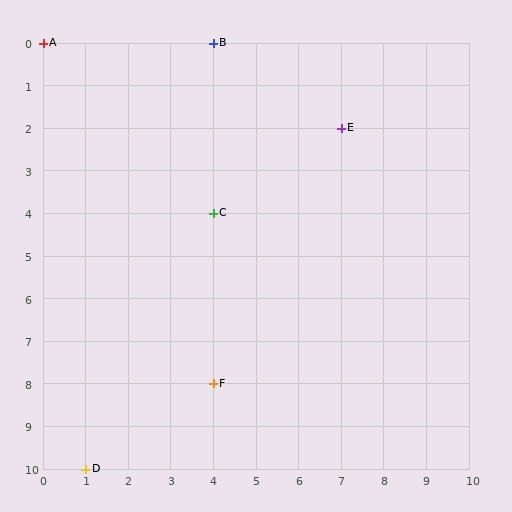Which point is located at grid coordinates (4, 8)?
Point F is at (4, 8).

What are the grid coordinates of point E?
Point E is at grid coordinates (7, 2).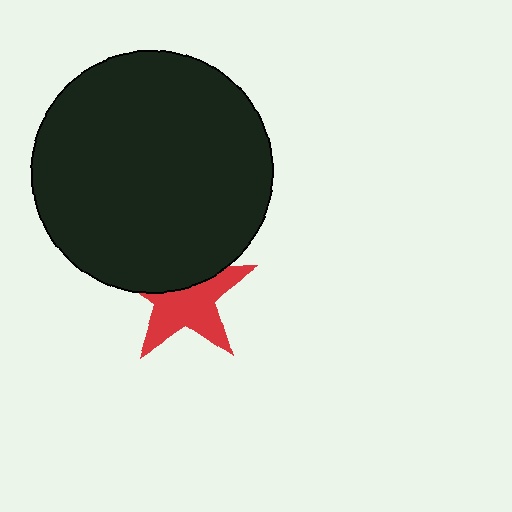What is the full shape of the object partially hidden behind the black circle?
The partially hidden object is a red star.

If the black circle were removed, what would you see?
You would see the complete red star.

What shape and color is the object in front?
The object in front is a black circle.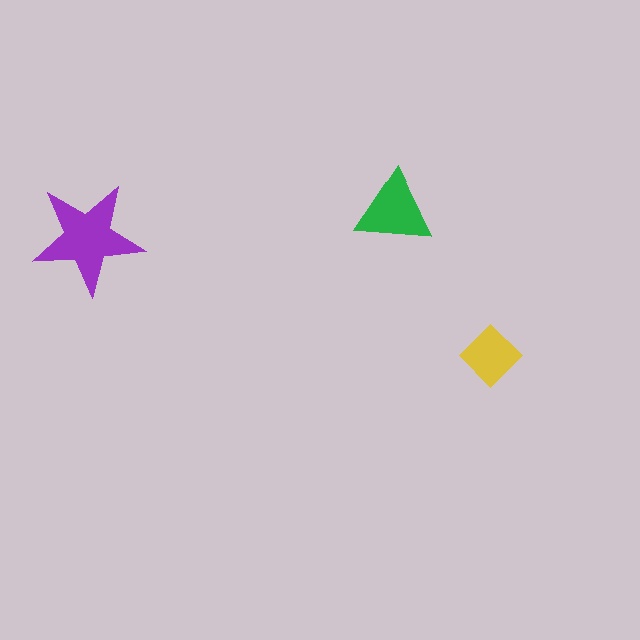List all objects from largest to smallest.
The purple star, the green triangle, the yellow diamond.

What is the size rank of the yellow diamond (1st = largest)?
3rd.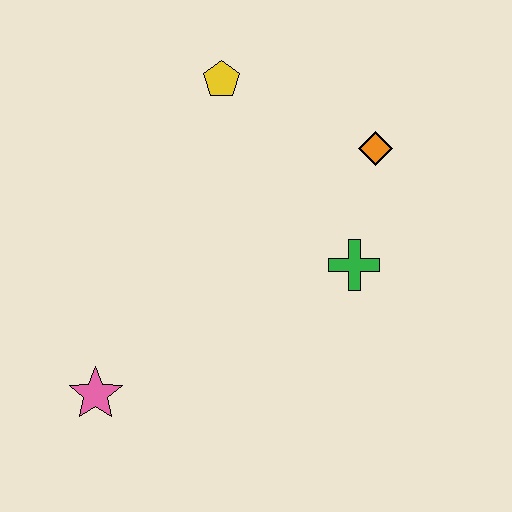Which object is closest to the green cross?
The orange diamond is closest to the green cross.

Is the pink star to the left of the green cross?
Yes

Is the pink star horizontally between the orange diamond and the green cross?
No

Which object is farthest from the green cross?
The pink star is farthest from the green cross.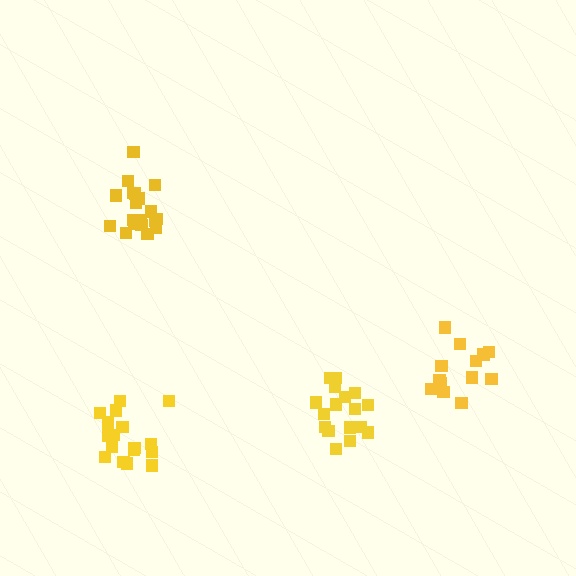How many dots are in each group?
Group 1: 14 dots, Group 2: 18 dots, Group 3: 19 dots, Group 4: 18 dots (69 total).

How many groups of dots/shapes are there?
There are 4 groups.